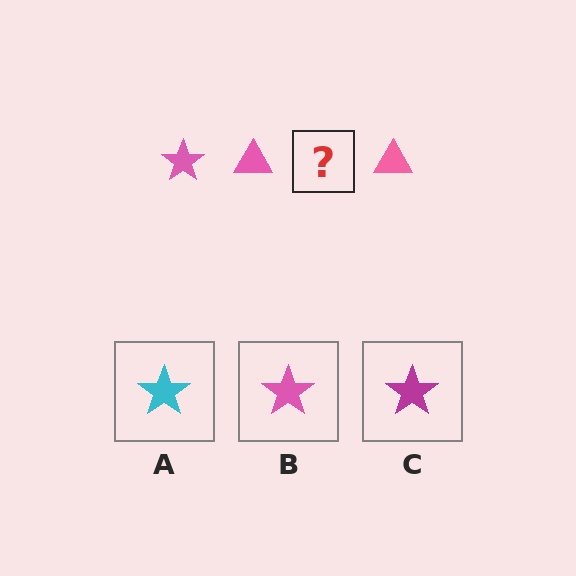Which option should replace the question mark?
Option B.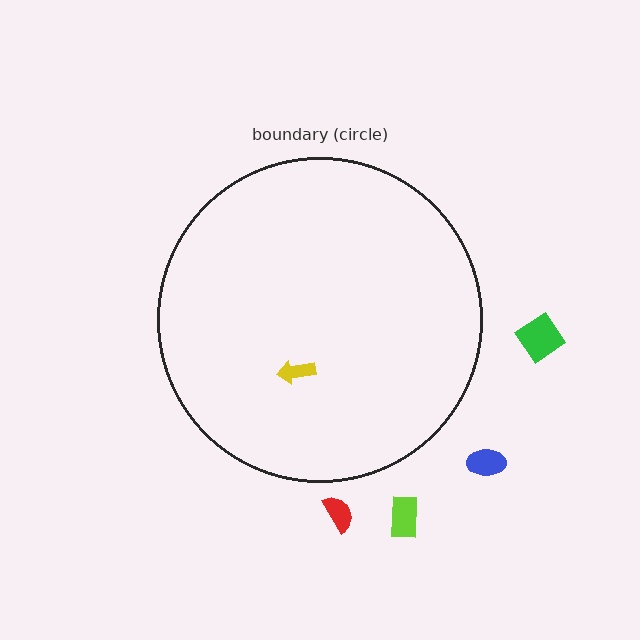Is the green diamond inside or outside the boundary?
Outside.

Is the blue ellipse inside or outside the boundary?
Outside.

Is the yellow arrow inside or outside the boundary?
Inside.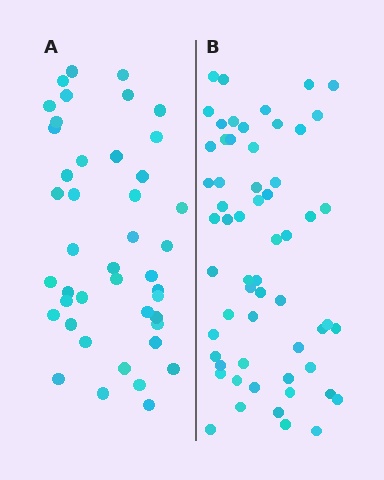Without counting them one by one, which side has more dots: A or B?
Region B (the right region) has more dots.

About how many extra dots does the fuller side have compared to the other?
Region B has approximately 15 more dots than region A.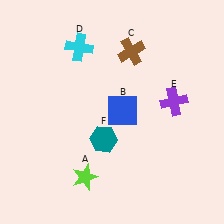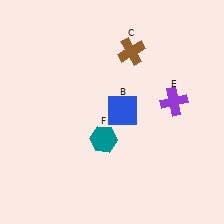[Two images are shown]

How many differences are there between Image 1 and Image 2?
There are 2 differences between the two images.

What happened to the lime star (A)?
The lime star (A) was removed in Image 2. It was in the bottom-left area of Image 1.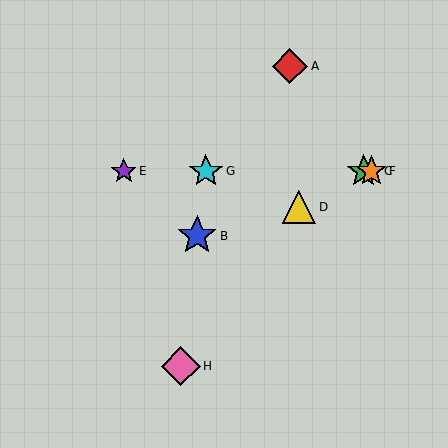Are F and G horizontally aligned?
Yes, both are at y≈171.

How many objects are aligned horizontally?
4 objects (C, E, F, G) are aligned horizontally.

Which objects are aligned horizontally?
Objects C, E, F, G are aligned horizontally.